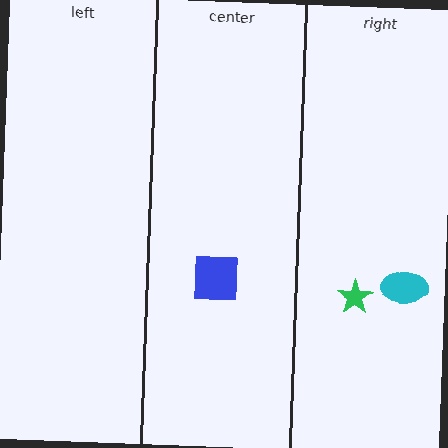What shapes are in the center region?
The blue square.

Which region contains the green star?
The right region.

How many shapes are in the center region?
1.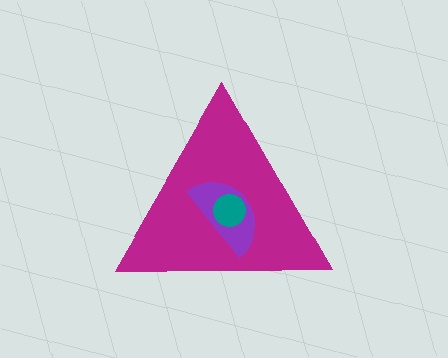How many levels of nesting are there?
3.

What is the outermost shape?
The magenta triangle.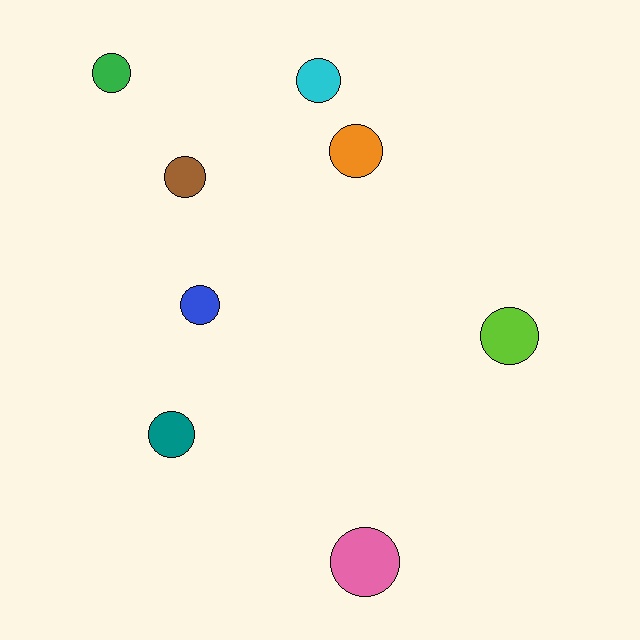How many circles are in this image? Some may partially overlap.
There are 8 circles.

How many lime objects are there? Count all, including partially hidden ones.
There is 1 lime object.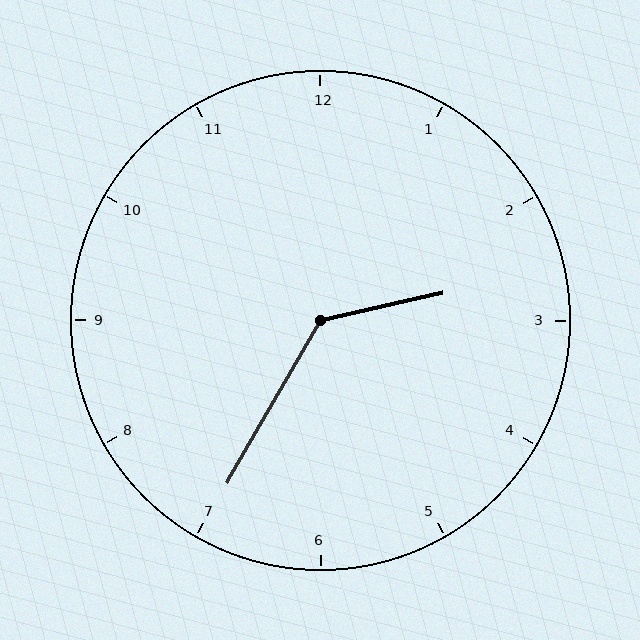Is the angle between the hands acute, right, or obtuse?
It is obtuse.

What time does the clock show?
2:35.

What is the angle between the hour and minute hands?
Approximately 132 degrees.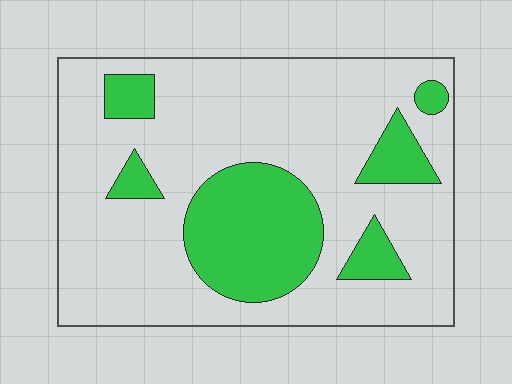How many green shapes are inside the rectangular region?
6.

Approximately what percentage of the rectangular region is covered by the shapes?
Approximately 25%.